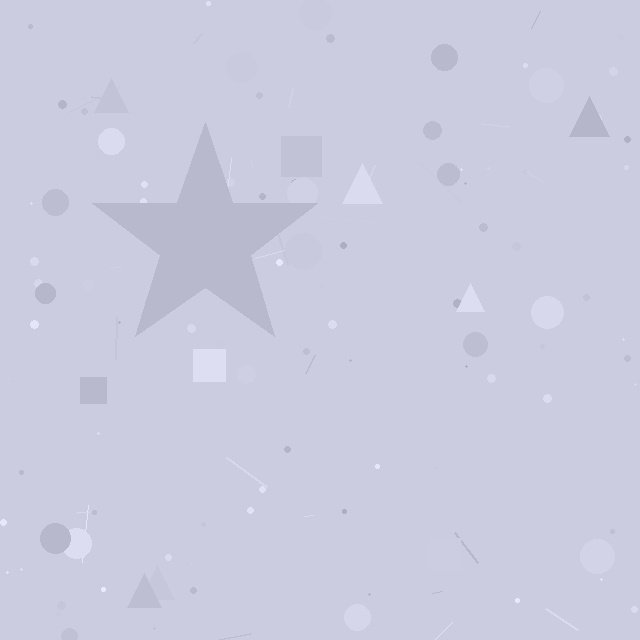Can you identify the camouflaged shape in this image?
The camouflaged shape is a star.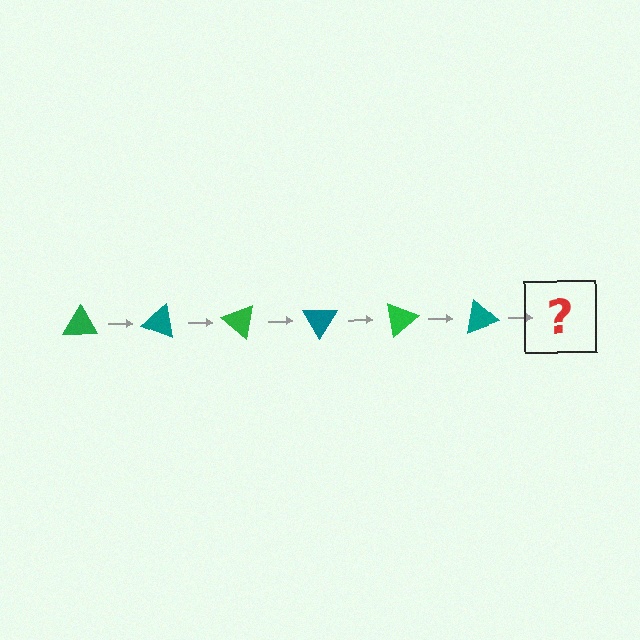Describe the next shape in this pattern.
It should be a green triangle, rotated 120 degrees from the start.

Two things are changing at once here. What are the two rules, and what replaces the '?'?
The two rules are that it rotates 20 degrees each step and the color cycles through green and teal. The '?' should be a green triangle, rotated 120 degrees from the start.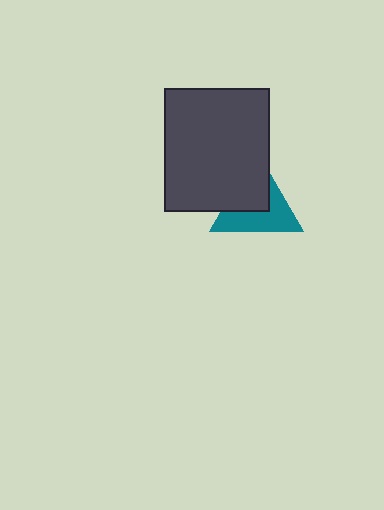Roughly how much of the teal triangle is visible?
About half of it is visible (roughly 54%).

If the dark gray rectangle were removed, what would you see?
You would see the complete teal triangle.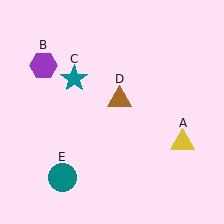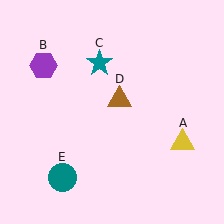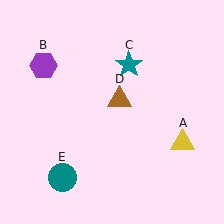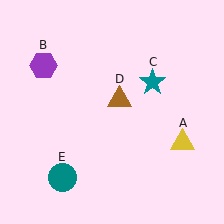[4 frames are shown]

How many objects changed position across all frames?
1 object changed position: teal star (object C).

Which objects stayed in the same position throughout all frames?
Yellow triangle (object A) and purple hexagon (object B) and brown triangle (object D) and teal circle (object E) remained stationary.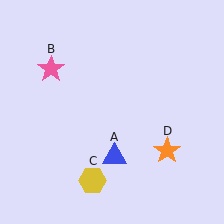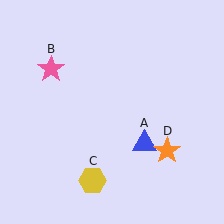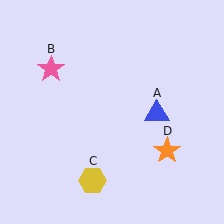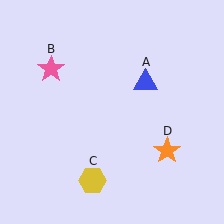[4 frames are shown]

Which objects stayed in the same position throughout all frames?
Pink star (object B) and yellow hexagon (object C) and orange star (object D) remained stationary.